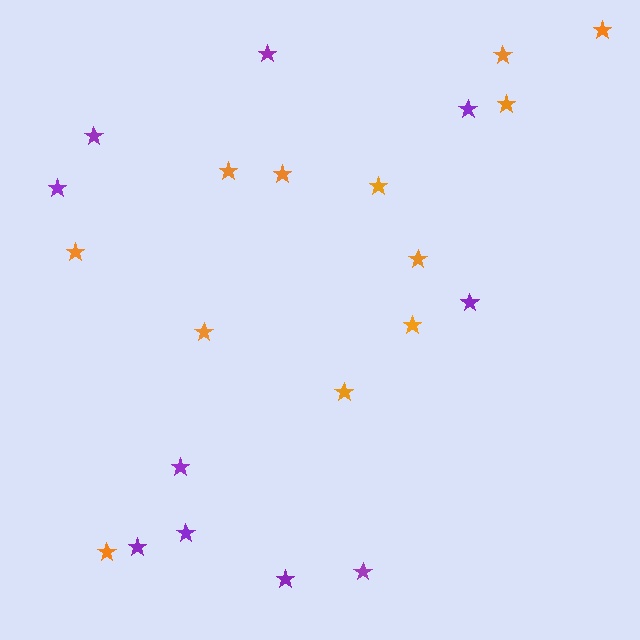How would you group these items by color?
There are 2 groups: one group of orange stars (12) and one group of purple stars (10).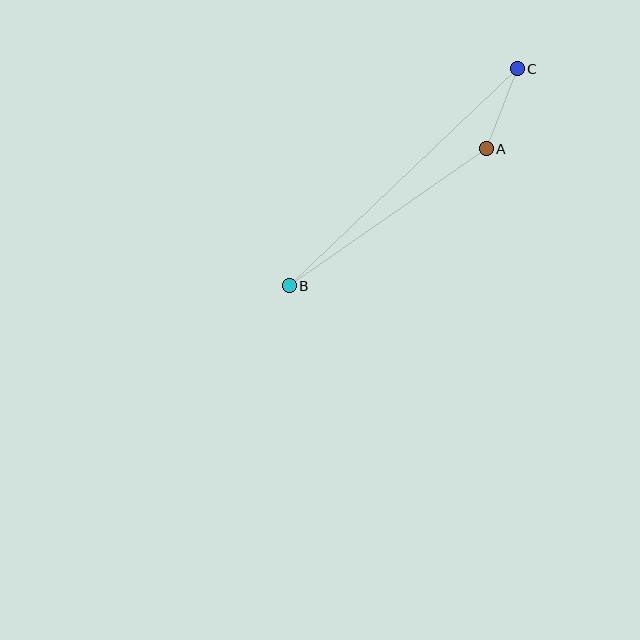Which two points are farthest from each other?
Points B and C are farthest from each other.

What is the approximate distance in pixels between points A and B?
The distance between A and B is approximately 240 pixels.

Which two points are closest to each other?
Points A and C are closest to each other.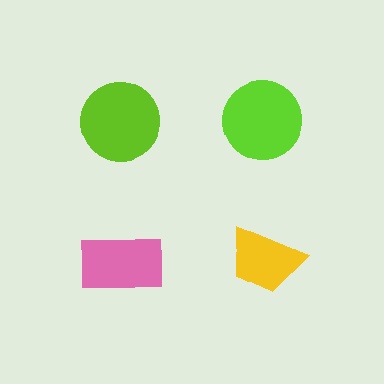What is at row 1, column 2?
A lime circle.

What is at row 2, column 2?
A yellow trapezoid.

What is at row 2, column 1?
A pink rectangle.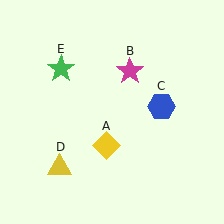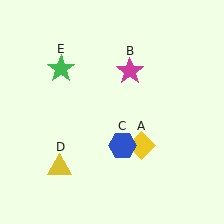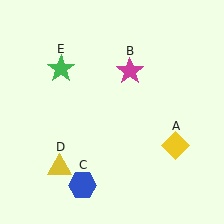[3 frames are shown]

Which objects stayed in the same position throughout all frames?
Magenta star (object B) and yellow triangle (object D) and green star (object E) remained stationary.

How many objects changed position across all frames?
2 objects changed position: yellow diamond (object A), blue hexagon (object C).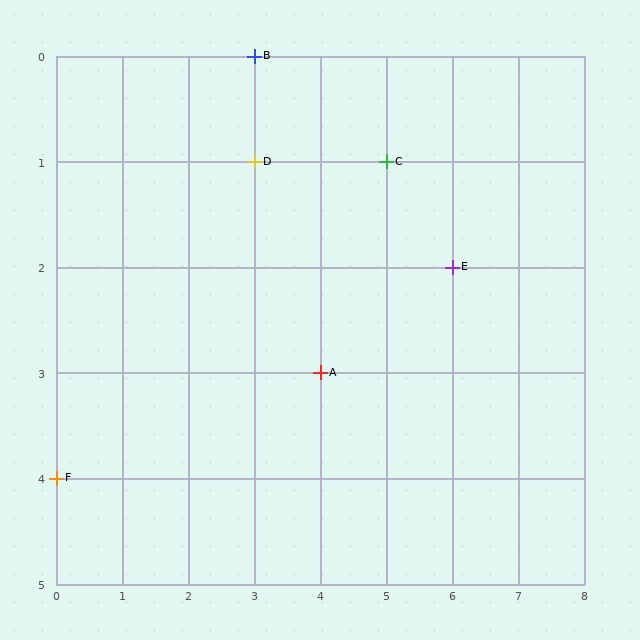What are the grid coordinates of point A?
Point A is at grid coordinates (4, 3).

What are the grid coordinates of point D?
Point D is at grid coordinates (3, 1).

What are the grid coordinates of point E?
Point E is at grid coordinates (6, 2).